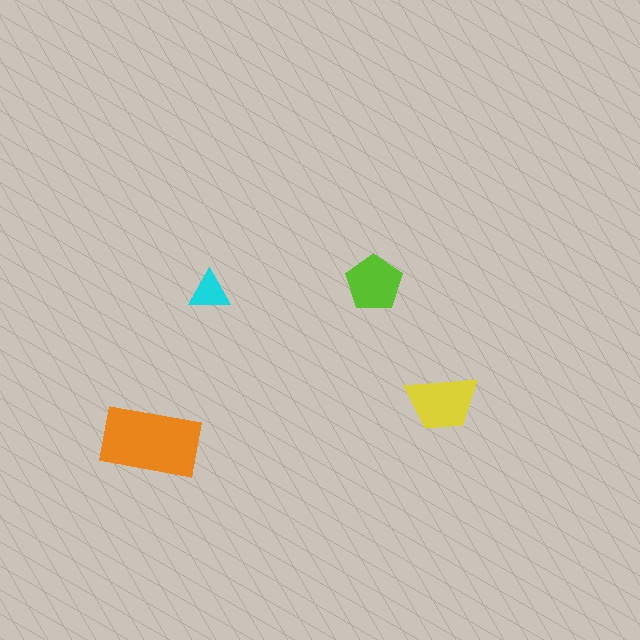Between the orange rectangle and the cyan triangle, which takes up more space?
The orange rectangle.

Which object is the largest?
The orange rectangle.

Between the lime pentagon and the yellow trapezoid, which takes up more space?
The yellow trapezoid.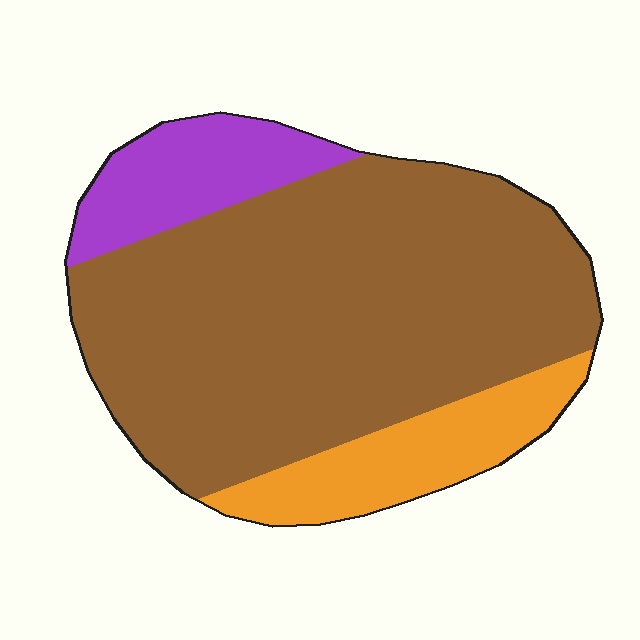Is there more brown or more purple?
Brown.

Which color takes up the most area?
Brown, at roughly 70%.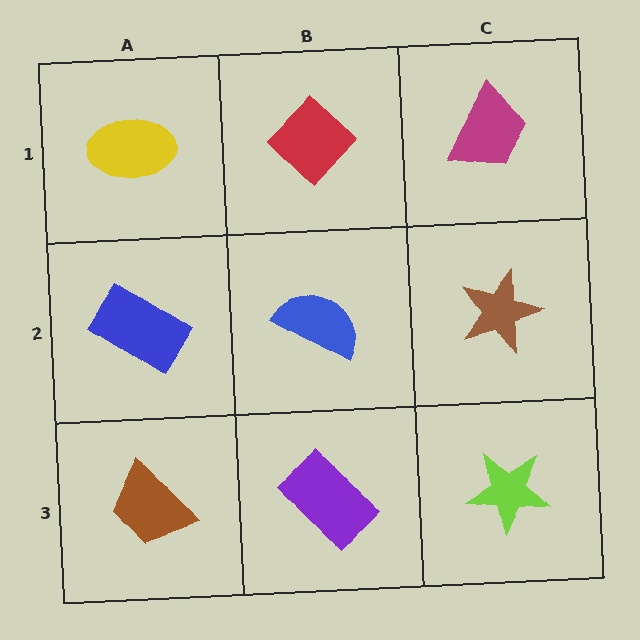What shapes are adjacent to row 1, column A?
A blue rectangle (row 2, column A), a red diamond (row 1, column B).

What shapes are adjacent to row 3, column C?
A brown star (row 2, column C), a purple rectangle (row 3, column B).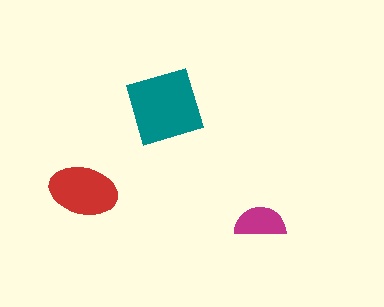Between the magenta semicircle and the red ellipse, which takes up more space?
The red ellipse.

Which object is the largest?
The teal diamond.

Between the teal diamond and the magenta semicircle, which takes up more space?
The teal diamond.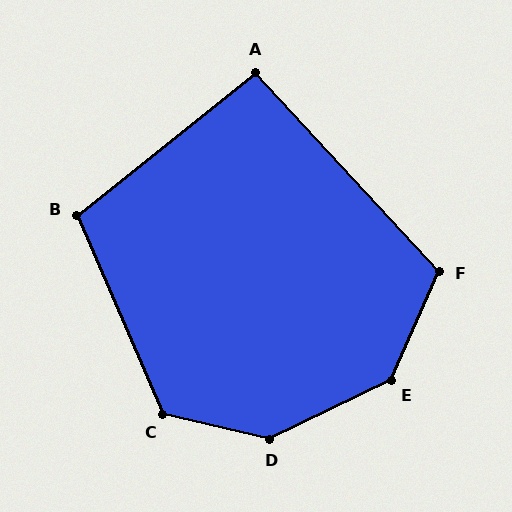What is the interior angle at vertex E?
Approximately 140 degrees (obtuse).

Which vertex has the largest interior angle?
D, at approximately 141 degrees.